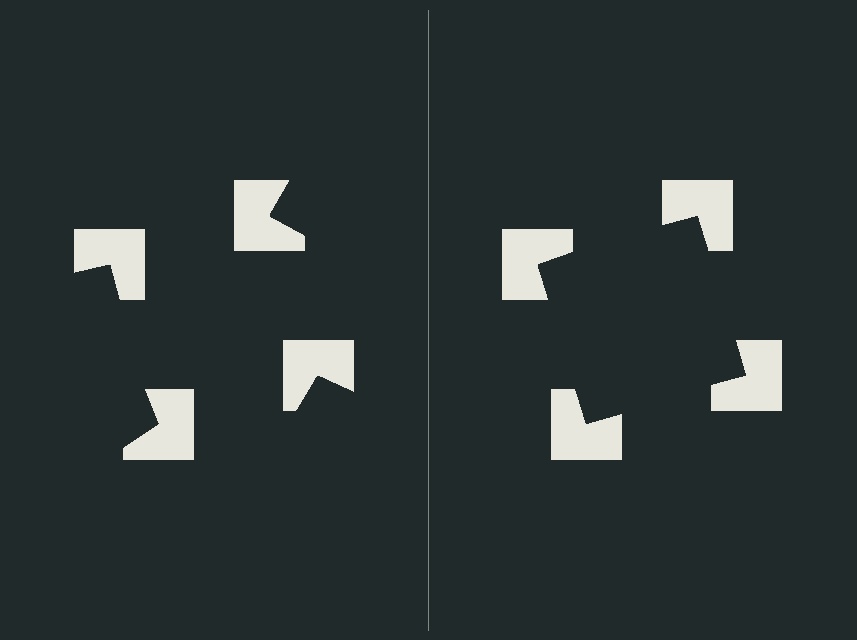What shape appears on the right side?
An illusory square.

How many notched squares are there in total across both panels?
8 — 4 on each side.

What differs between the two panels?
The notched squares are positioned identically on both sides; only the wedge orientations differ. On the right they align to a square; on the left they are misaligned.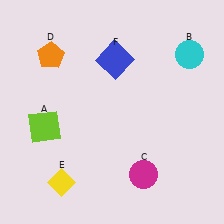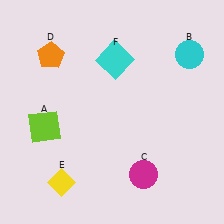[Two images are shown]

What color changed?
The square (F) changed from blue in Image 1 to cyan in Image 2.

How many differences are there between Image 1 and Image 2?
There is 1 difference between the two images.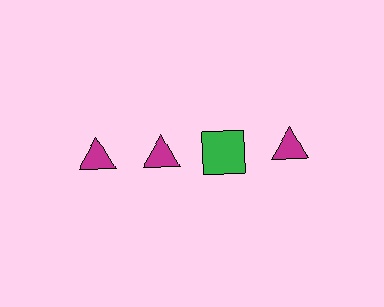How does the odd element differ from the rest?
It differs in both color (green instead of magenta) and shape (square instead of triangle).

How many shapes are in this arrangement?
There are 4 shapes arranged in a grid pattern.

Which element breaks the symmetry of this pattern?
The green square in the top row, center column breaks the symmetry. All other shapes are magenta triangles.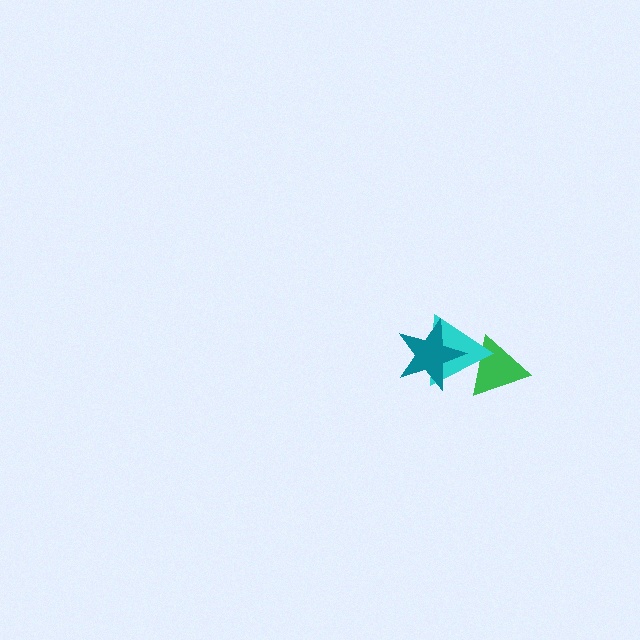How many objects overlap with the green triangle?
1 object overlaps with the green triangle.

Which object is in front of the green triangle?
The cyan triangle is in front of the green triangle.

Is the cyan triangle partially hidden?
Yes, it is partially covered by another shape.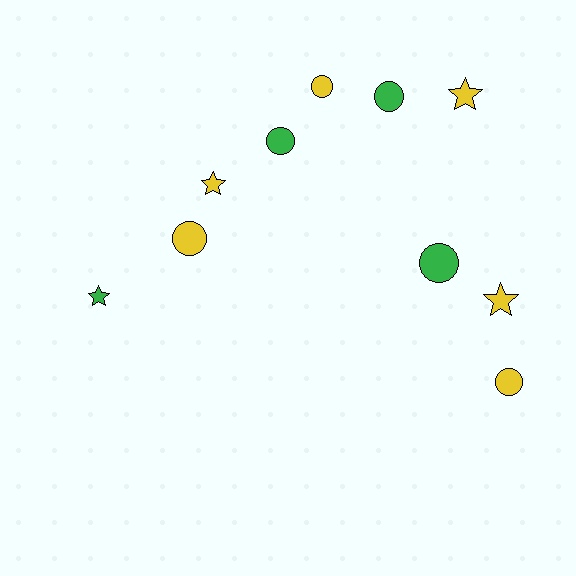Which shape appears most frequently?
Circle, with 6 objects.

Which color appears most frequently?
Yellow, with 6 objects.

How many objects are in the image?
There are 10 objects.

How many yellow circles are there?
There are 3 yellow circles.